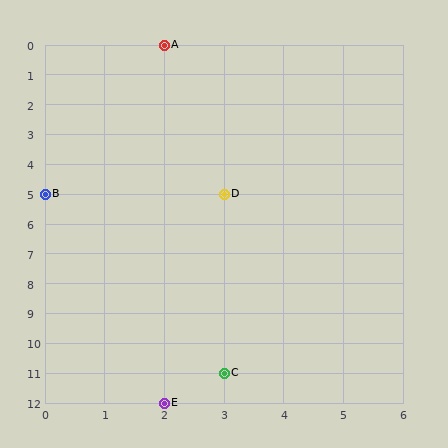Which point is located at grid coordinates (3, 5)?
Point D is at (3, 5).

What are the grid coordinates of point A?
Point A is at grid coordinates (2, 0).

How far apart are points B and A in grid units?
Points B and A are 2 columns and 5 rows apart (about 5.4 grid units diagonally).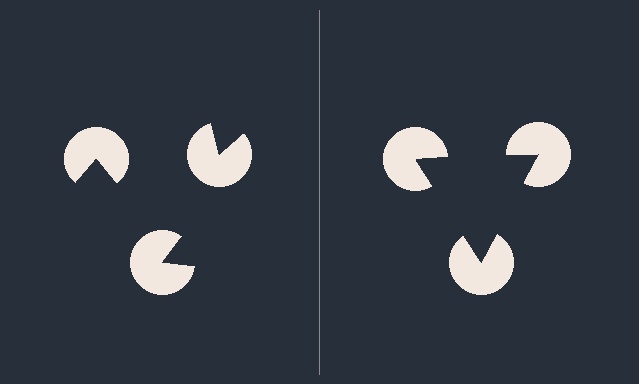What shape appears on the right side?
An illusory triangle.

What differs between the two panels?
The pac-man discs are positioned identically on both sides; only the wedge orientations differ. On the right they align to a triangle; on the left they are misaligned.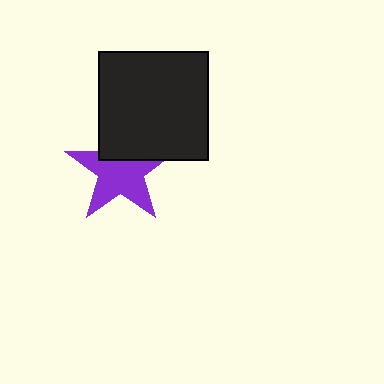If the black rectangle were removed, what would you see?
You would see the complete purple star.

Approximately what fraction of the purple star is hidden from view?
Roughly 32% of the purple star is hidden behind the black rectangle.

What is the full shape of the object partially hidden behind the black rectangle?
The partially hidden object is a purple star.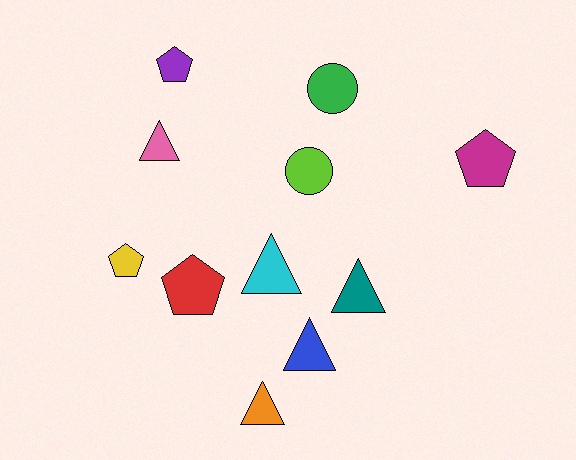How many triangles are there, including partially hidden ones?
There are 5 triangles.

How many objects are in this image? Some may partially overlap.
There are 11 objects.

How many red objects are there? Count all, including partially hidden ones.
There is 1 red object.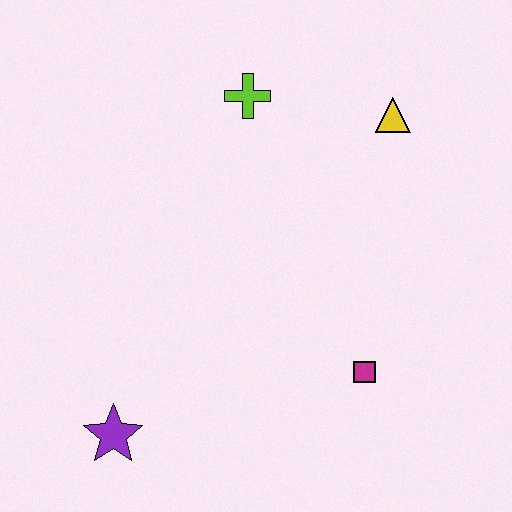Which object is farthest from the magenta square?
The lime cross is farthest from the magenta square.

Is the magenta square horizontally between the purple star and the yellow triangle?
Yes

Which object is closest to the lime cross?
The yellow triangle is closest to the lime cross.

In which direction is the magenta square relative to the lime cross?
The magenta square is below the lime cross.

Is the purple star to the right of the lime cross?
No